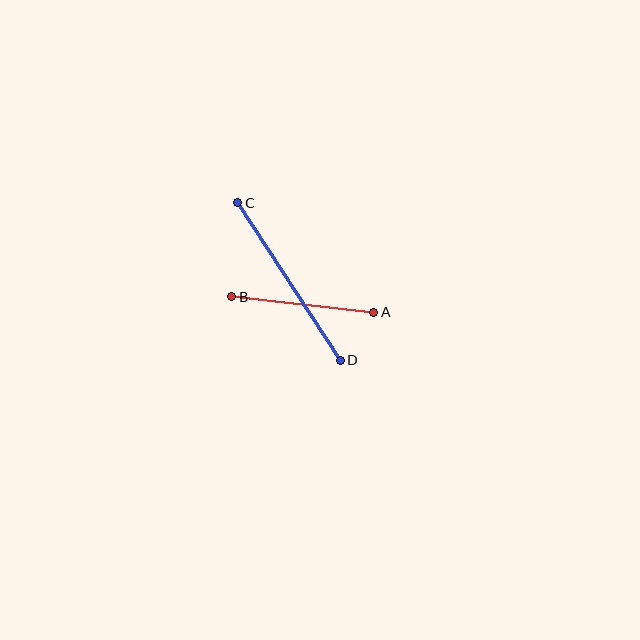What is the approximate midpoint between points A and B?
The midpoint is at approximately (303, 305) pixels.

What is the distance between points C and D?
The distance is approximately 188 pixels.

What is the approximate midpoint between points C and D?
The midpoint is at approximately (289, 281) pixels.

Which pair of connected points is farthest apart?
Points C and D are farthest apart.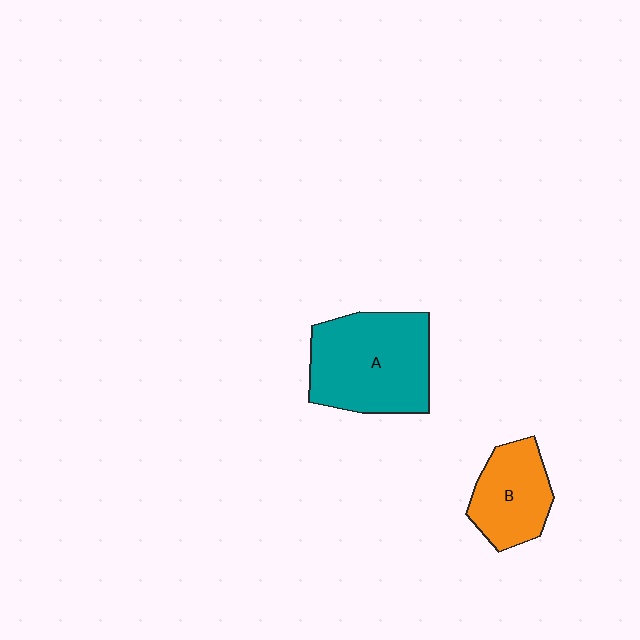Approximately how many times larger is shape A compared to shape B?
Approximately 1.7 times.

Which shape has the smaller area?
Shape B (orange).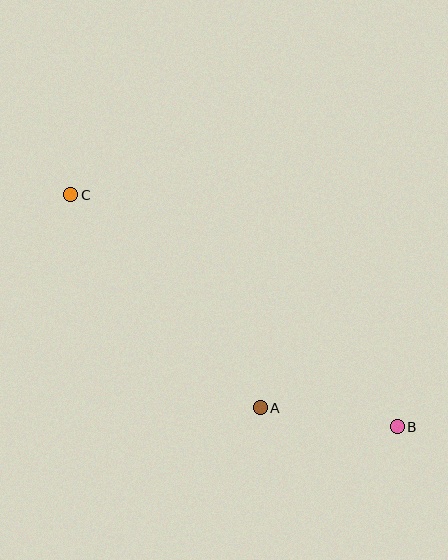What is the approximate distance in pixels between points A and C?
The distance between A and C is approximately 285 pixels.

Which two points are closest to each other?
Points A and B are closest to each other.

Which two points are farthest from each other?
Points B and C are farthest from each other.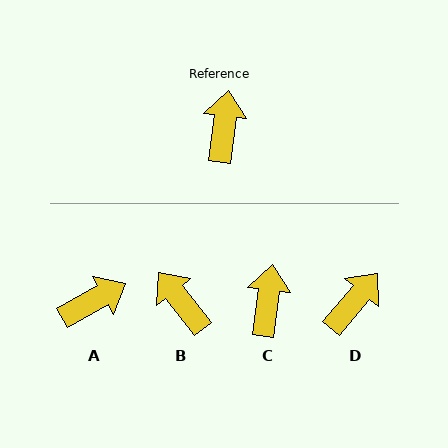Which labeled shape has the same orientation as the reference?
C.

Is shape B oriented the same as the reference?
No, it is off by about 46 degrees.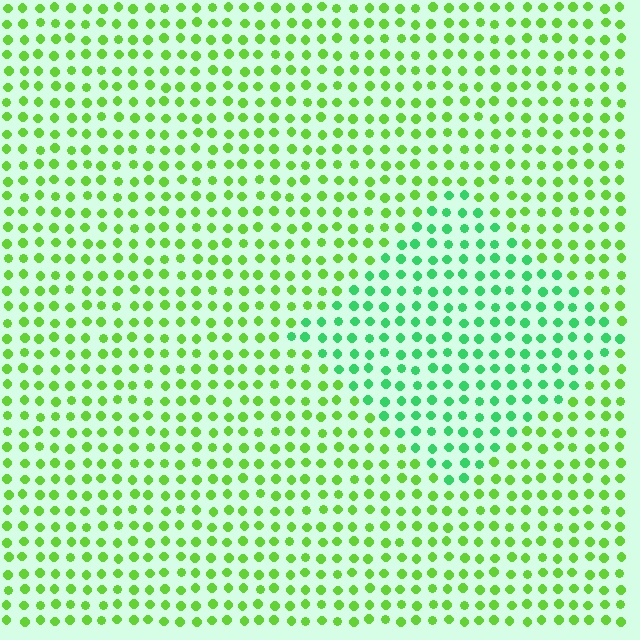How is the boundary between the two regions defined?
The boundary is defined purely by a slight shift in hue (about 36 degrees). Spacing, size, and orientation are identical on both sides.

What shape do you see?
I see a diamond.